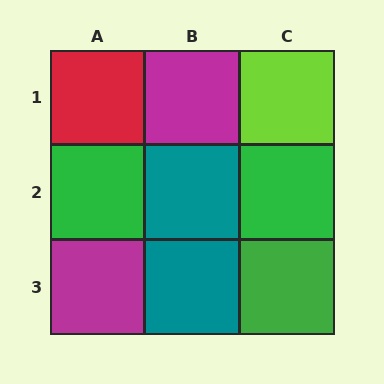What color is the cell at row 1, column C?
Lime.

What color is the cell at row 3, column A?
Magenta.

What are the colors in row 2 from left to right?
Green, teal, green.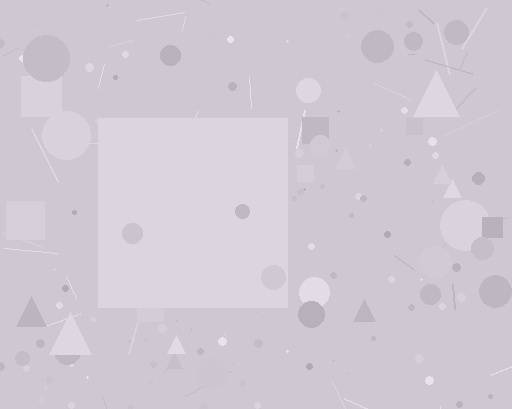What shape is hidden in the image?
A square is hidden in the image.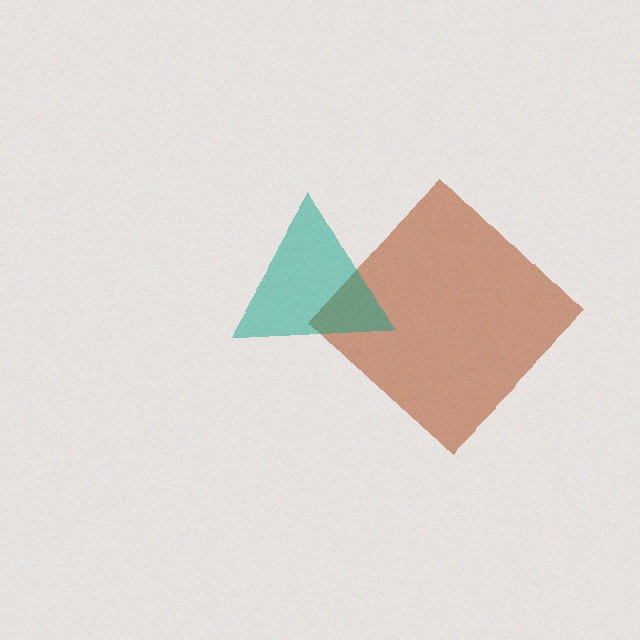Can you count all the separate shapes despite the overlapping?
Yes, there are 2 separate shapes.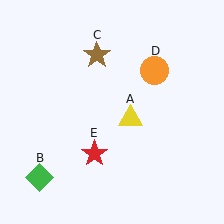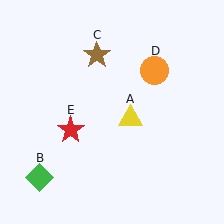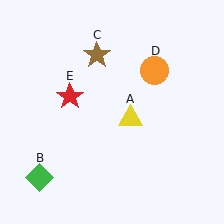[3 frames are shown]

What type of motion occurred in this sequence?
The red star (object E) rotated clockwise around the center of the scene.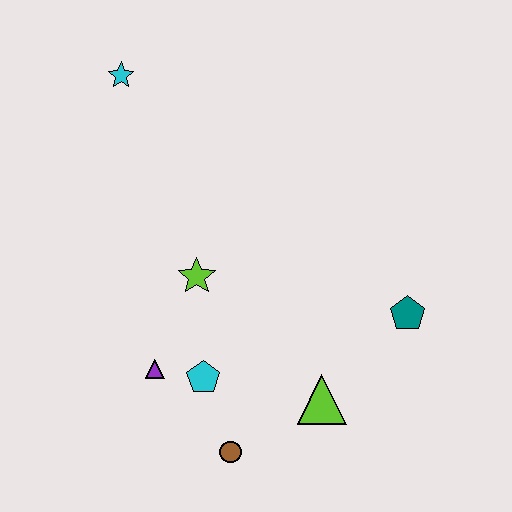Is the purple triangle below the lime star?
Yes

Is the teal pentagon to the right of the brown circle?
Yes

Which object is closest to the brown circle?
The cyan pentagon is closest to the brown circle.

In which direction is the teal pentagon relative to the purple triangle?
The teal pentagon is to the right of the purple triangle.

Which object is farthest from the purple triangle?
The cyan star is farthest from the purple triangle.